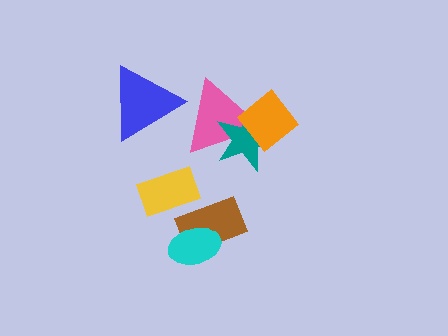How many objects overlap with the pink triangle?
3 objects overlap with the pink triangle.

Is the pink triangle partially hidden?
Yes, it is partially covered by another shape.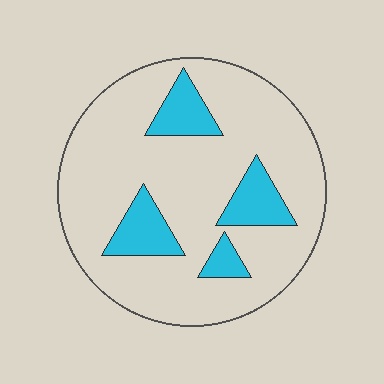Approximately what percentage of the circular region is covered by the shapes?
Approximately 20%.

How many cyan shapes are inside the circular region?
4.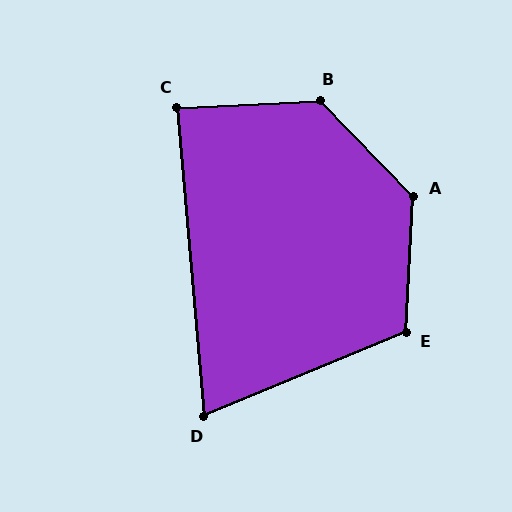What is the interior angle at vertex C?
Approximately 88 degrees (approximately right).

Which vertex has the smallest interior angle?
D, at approximately 72 degrees.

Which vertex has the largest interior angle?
A, at approximately 133 degrees.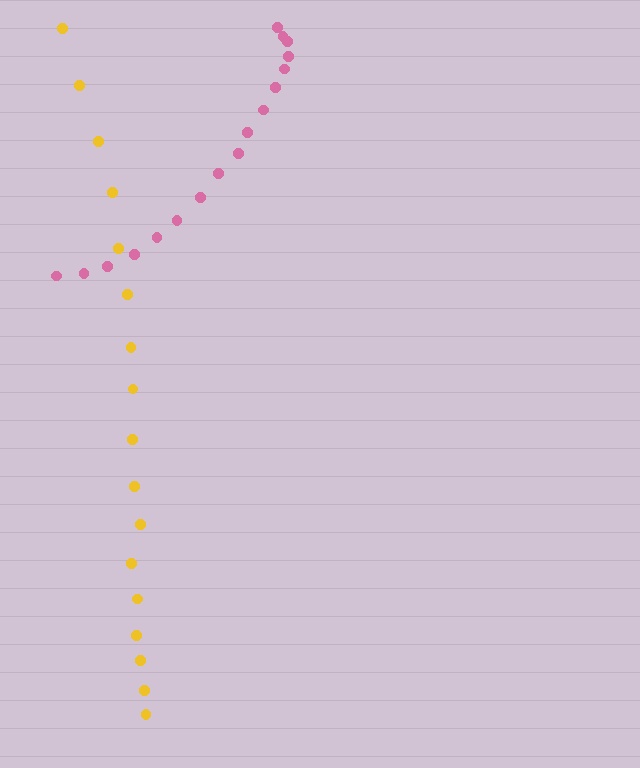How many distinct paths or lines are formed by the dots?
There are 2 distinct paths.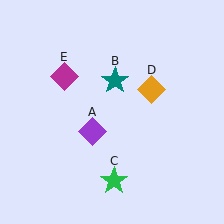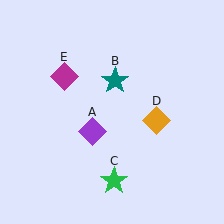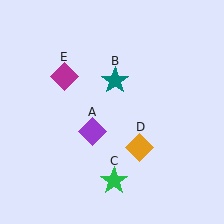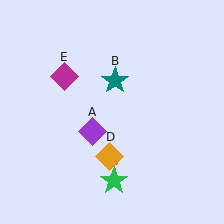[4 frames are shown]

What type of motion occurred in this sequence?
The orange diamond (object D) rotated clockwise around the center of the scene.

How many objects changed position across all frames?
1 object changed position: orange diamond (object D).